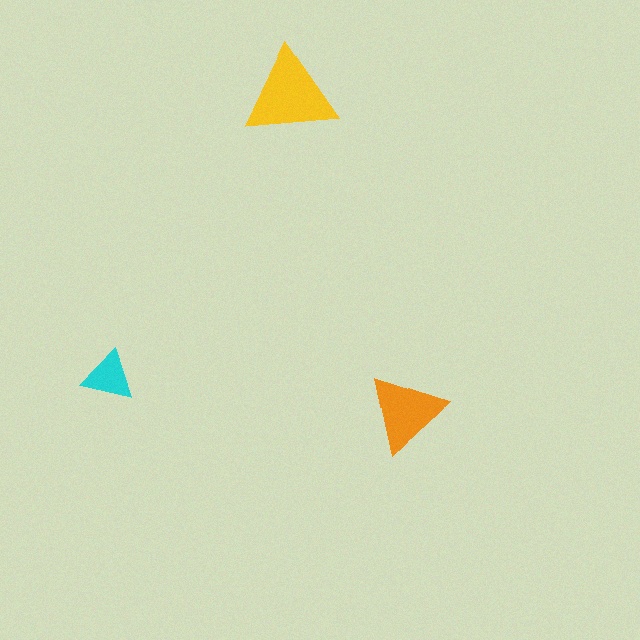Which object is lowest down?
The orange triangle is bottommost.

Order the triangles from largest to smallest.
the yellow one, the orange one, the cyan one.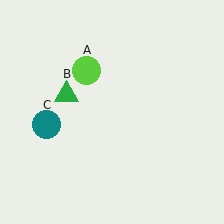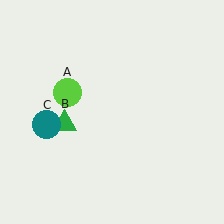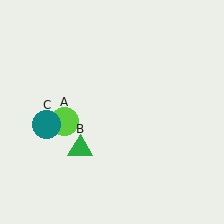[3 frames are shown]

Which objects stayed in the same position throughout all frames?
Teal circle (object C) remained stationary.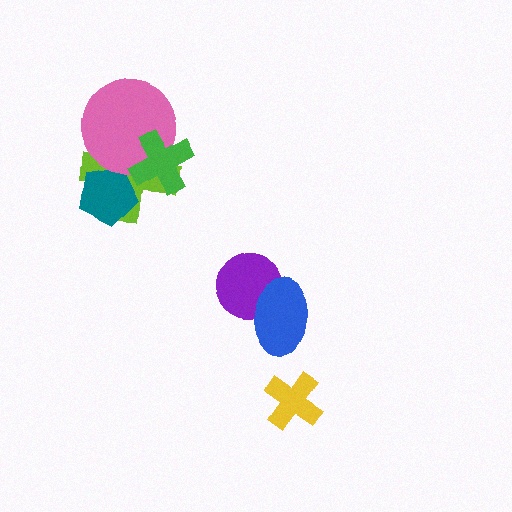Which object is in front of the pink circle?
The green cross is in front of the pink circle.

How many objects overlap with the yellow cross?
0 objects overlap with the yellow cross.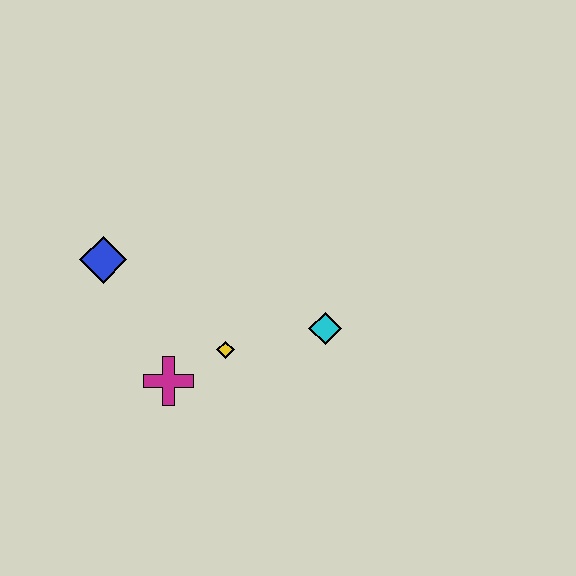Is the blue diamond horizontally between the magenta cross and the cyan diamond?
No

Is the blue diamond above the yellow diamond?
Yes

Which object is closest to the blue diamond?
The magenta cross is closest to the blue diamond.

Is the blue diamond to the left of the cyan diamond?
Yes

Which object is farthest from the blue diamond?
The cyan diamond is farthest from the blue diamond.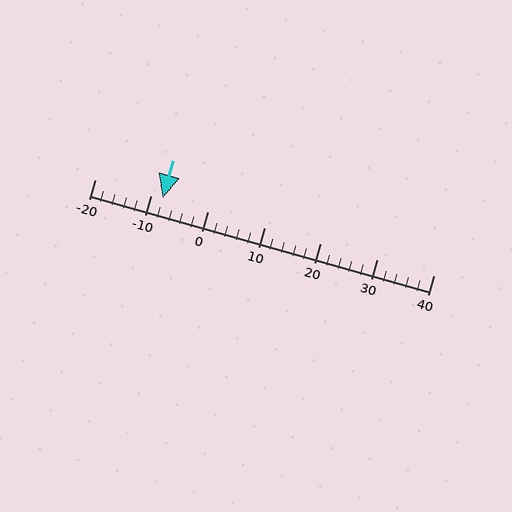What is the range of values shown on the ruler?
The ruler shows values from -20 to 40.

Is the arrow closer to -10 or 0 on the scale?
The arrow is closer to -10.